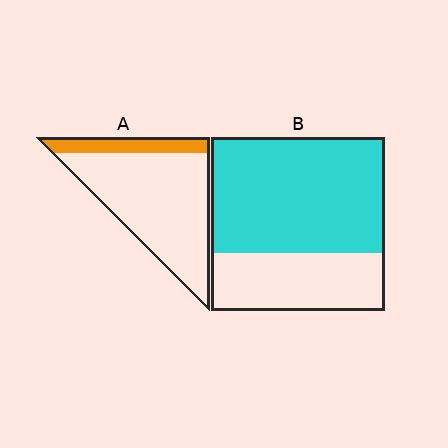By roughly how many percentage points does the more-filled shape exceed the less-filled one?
By roughly 50 percentage points (B over A).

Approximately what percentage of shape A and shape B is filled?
A is approximately 15% and B is approximately 65%.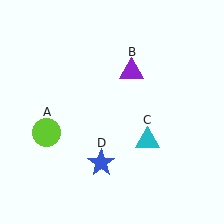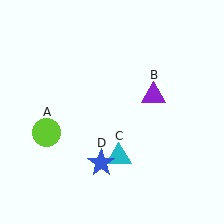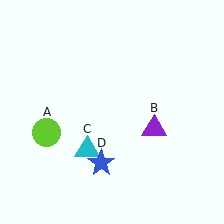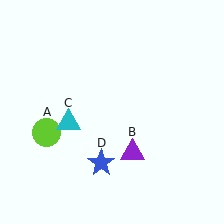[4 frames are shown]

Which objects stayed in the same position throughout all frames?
Lime circle (object A) and blue star (object D) remained stationary.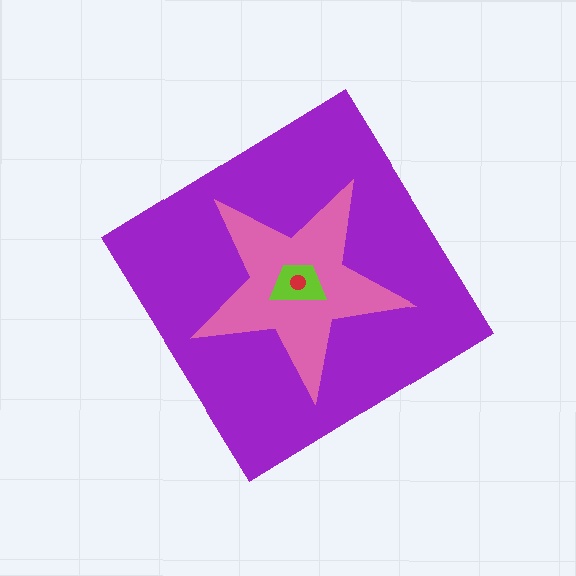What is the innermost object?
The red circle.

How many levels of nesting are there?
4.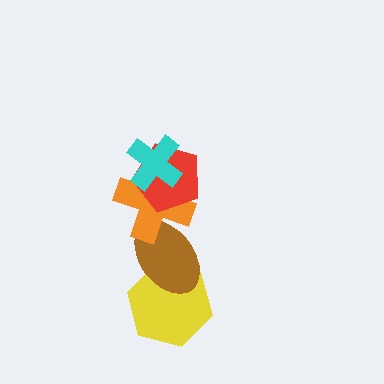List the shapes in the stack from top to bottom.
From top to bottom: the cyan cross, the red pentagon, the orange cross, the brown ellipse, the yellow hexagon.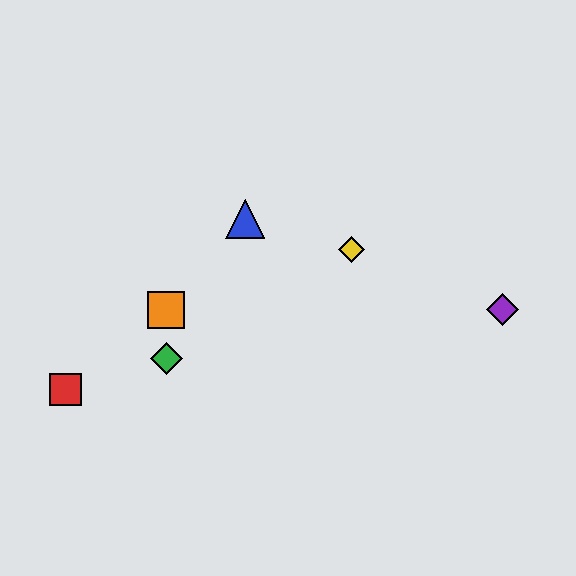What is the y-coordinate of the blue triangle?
The blue triangle is at y≈219.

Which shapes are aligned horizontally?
The purple diamond, the orange square are aligned horizontally.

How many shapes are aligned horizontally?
2 shapes (the purple diamond, the orange square) are aligned horizontally.